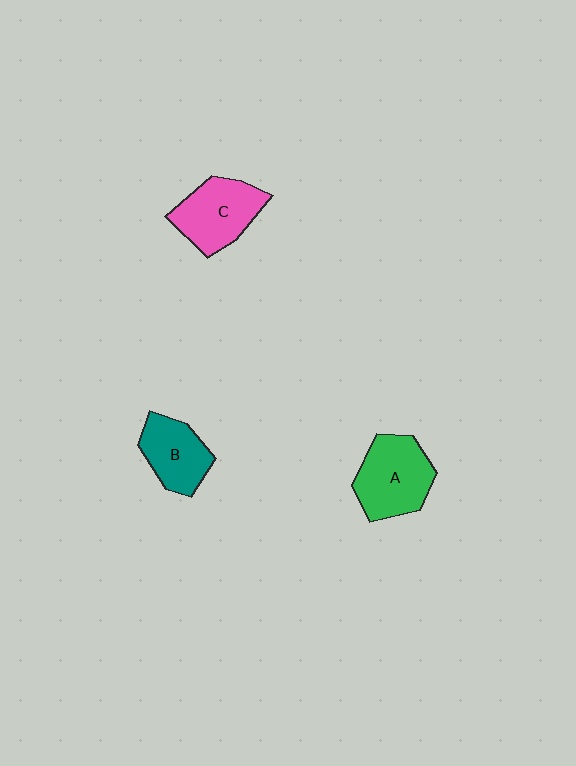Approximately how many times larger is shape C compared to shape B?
Approximately 1.2 times.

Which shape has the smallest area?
Shape B (teal).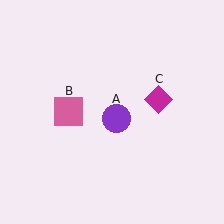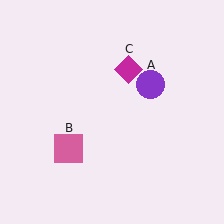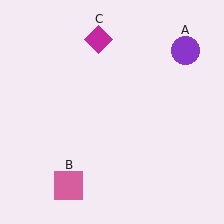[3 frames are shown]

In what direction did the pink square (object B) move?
The pink square (object B) moved down.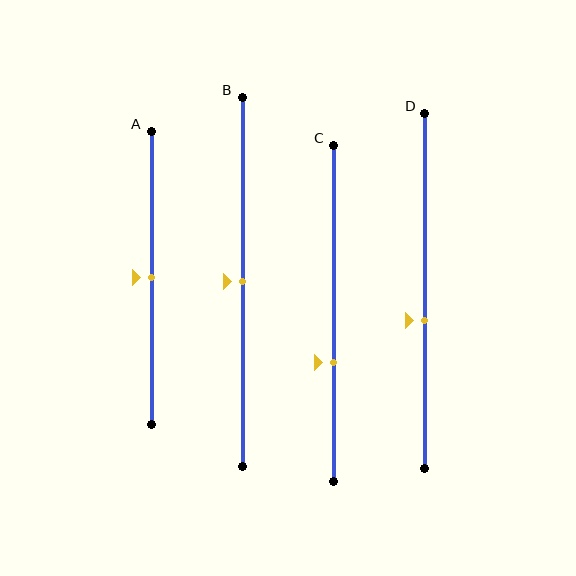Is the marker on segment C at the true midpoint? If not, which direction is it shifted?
No, the marker on segment C is shifted downward by about 15% of the segment length.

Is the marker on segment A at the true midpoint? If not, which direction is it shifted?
Yes, the marker on segment A is at the true midpoint.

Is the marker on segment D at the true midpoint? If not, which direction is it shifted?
No, the marker on segment D is shifted downward by about 8% of the segment length.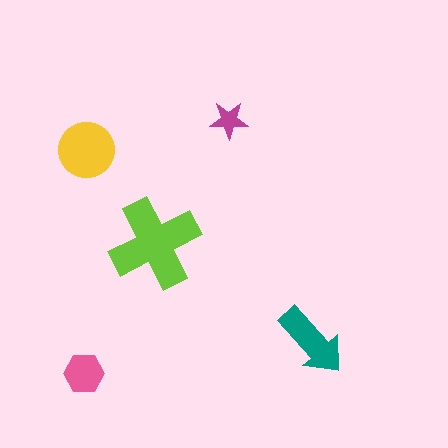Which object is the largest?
The lime cross.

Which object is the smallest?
The magenta star.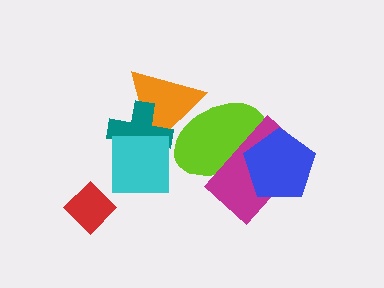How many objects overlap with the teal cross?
2 objects overlap with the teal cross.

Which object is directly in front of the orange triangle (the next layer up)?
The teal cross is directly in front of the orange triangle.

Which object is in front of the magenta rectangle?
The blue pentagon is in front of the magenta rectangle.